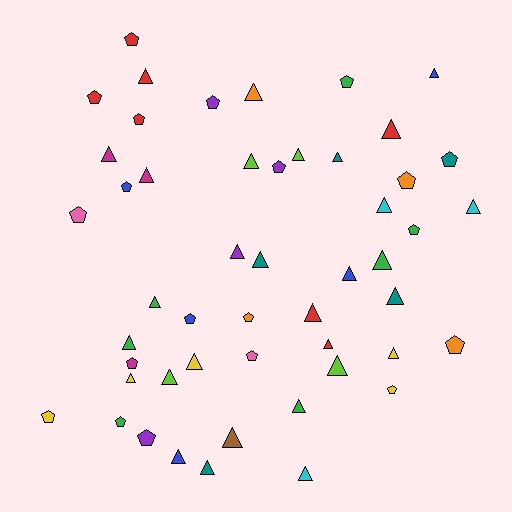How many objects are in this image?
There are 50 objects.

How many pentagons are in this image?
There are 20 pentagons.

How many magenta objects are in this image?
There are 3 magenta objects.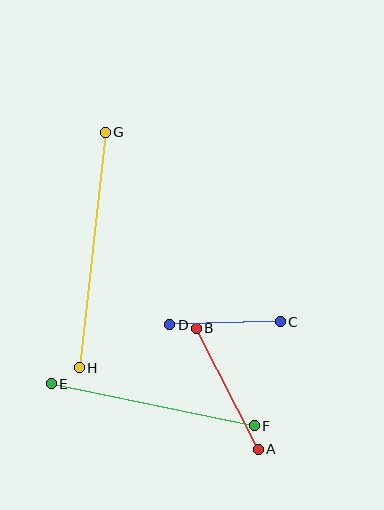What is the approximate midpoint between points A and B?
The midpoint is at approximately (227, 389) pixels.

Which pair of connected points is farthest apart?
Points G and H are farthest apart.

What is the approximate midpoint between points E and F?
The midpoint is at approximately (153, 405) pixels.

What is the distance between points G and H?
The distance is approximately 237 pixels.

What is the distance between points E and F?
The distance is approximately 207 pixels.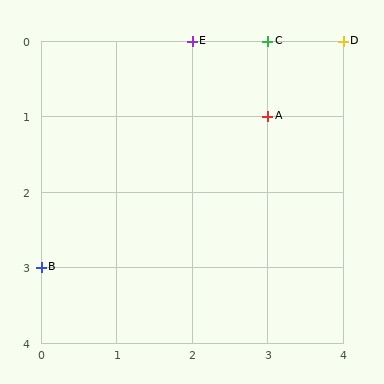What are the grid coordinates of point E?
Point E is at grid coordinates (2, 0).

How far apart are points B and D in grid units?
Points B and D are 4 columns and 3 rows apart (about 5.0 grid units diagonally).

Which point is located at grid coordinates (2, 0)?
Point E is at (2, 0).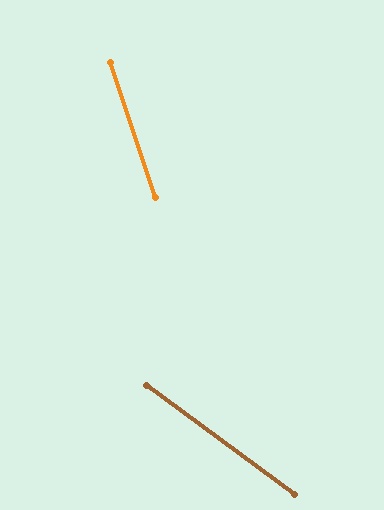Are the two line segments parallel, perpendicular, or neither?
Neither parallel nor perpendicular — they differ by about 35°.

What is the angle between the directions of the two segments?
Approximately 35 degrees.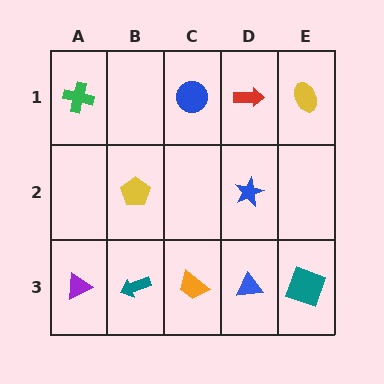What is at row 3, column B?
A teal arrow.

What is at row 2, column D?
A blue star.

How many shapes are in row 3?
5 shapes.